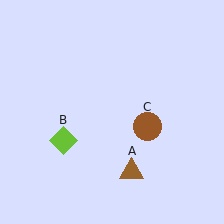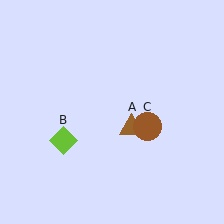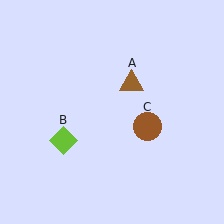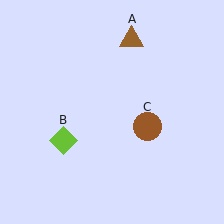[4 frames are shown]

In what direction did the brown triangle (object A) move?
The brown triangle (object A) moved up.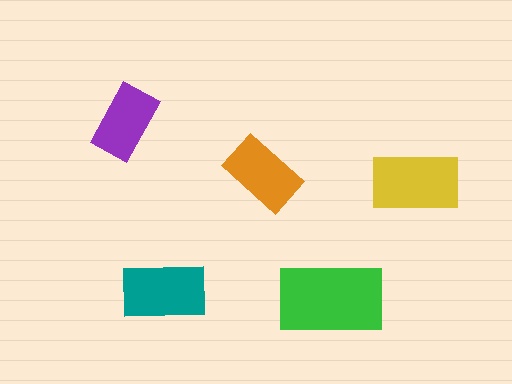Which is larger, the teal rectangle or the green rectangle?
The green one.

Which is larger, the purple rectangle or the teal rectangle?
The teal one.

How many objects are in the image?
There are 5 objects in the image.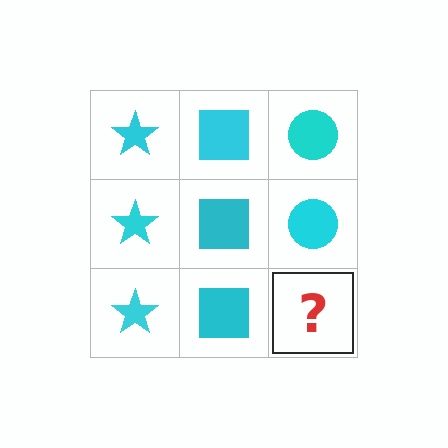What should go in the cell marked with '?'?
The missing cell should contain a cyan circle.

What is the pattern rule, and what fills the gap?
The rule is that each column has a consistent shape. The gap should be filled with a cyan circle.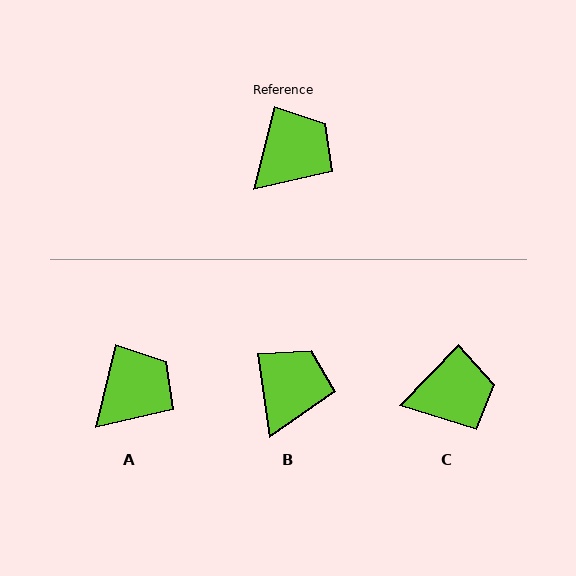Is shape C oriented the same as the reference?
No, it is off by about 30 degrees.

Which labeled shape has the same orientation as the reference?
A.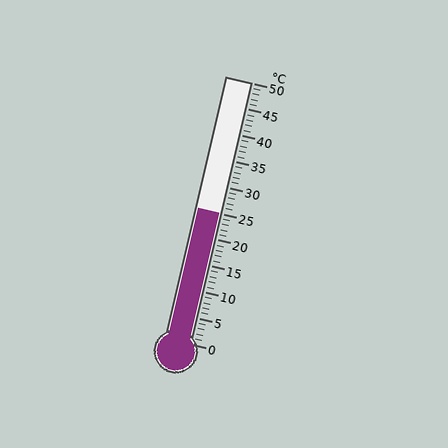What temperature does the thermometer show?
The thermometer shows approximately 25°C.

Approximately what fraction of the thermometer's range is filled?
The thermometer is filled to approximately 50% of its range.